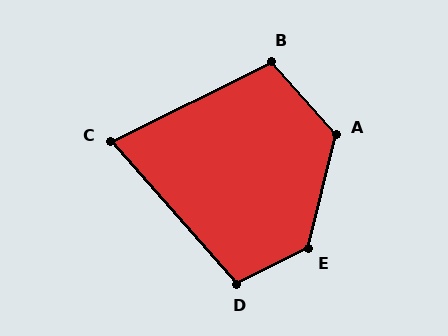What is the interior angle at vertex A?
Approximately 125 degrees (obtuse).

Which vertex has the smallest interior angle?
C, at approximately 75 degrees.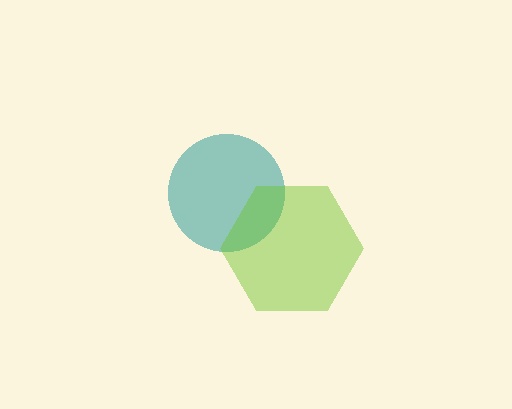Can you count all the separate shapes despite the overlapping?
Yes, there are 2 separate shapes.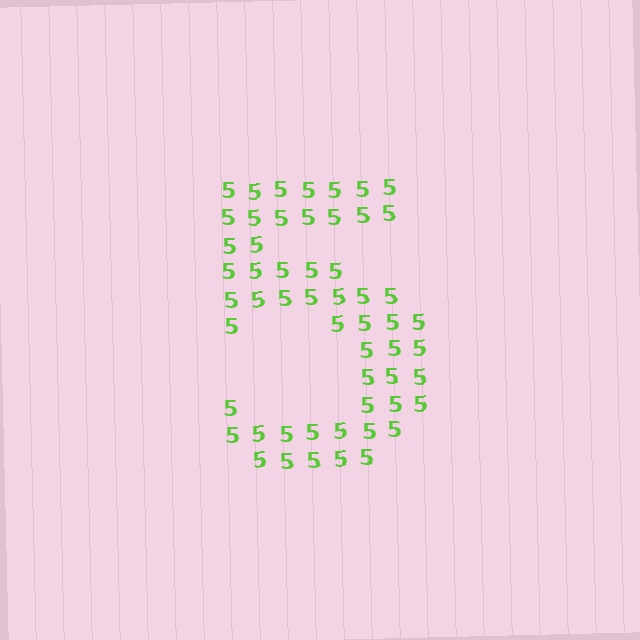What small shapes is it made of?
It is made of small digit 5's.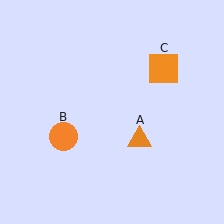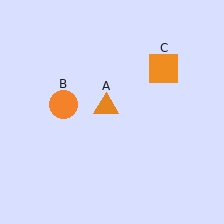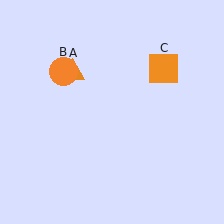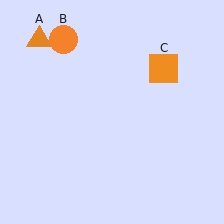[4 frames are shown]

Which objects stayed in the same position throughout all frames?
Orange square (object C) remained stationary.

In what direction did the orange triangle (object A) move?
The orange triangle (object A) moved up and to the left.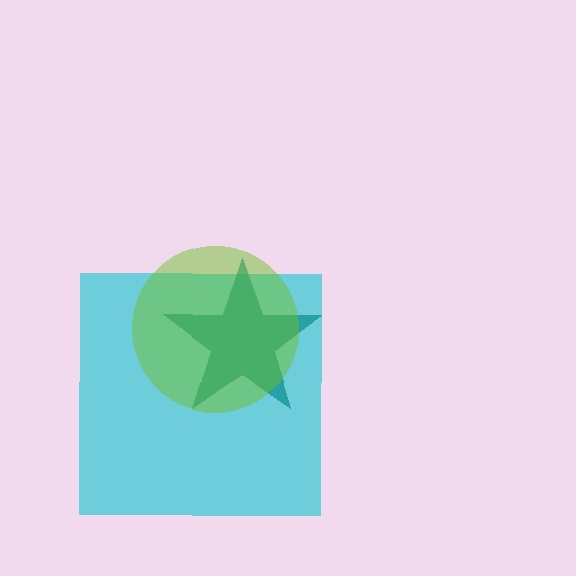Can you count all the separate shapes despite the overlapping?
Yes, there are 3 separate shapes.